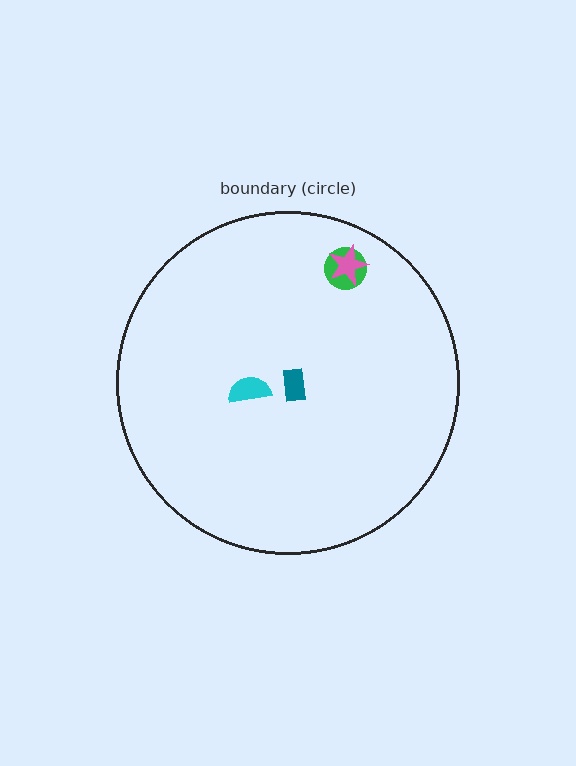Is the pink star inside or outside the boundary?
Inside.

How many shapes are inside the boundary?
4 inside, 0 outside.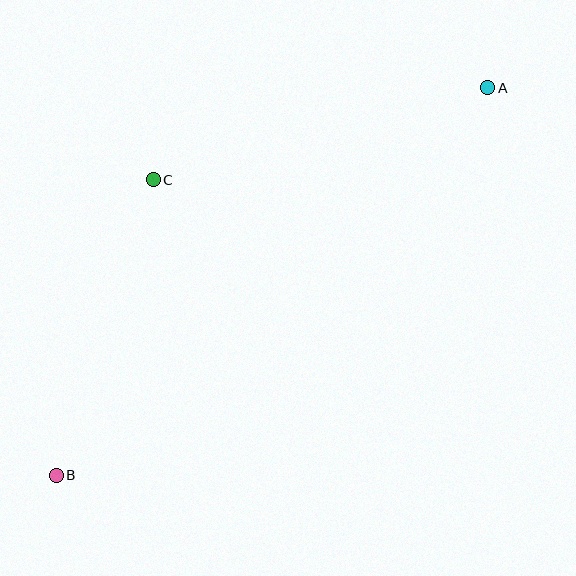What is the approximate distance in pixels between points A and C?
The distance between A and C is approximately 347 pixels.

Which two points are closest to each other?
Points B and C are closest to each other.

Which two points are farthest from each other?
Points A and B are farthest from each other.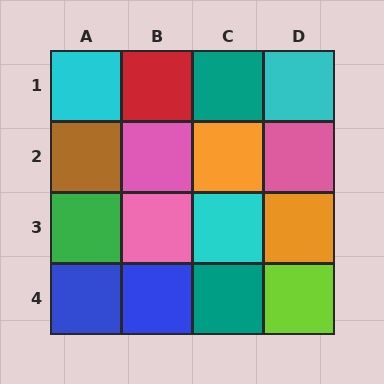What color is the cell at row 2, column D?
Pink.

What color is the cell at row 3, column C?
Cyan.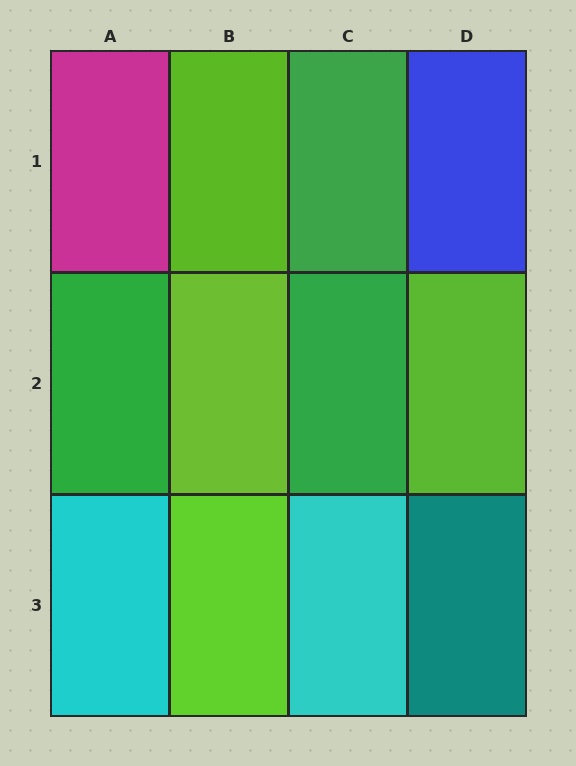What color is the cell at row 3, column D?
Teal.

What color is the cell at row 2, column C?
Green.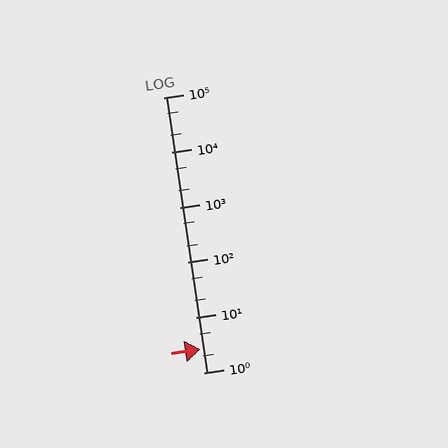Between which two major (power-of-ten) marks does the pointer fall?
The pointer is between 1 and 10.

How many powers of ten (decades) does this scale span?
The scale spans 5 decades, from 1 to 100000.